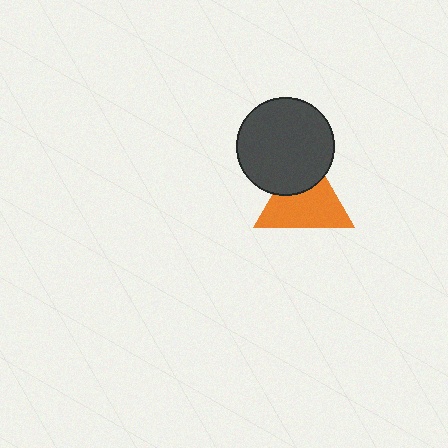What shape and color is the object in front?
The object in front is a dark gray circle.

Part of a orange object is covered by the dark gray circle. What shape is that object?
It is a triangle.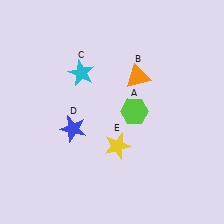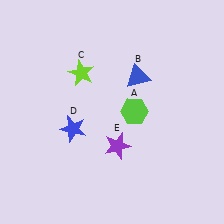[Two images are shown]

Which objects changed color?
B changed from orange to blue. C changed from cyan to lime. E changed from yellow to purple.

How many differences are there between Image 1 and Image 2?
There are 3 differences between the two images.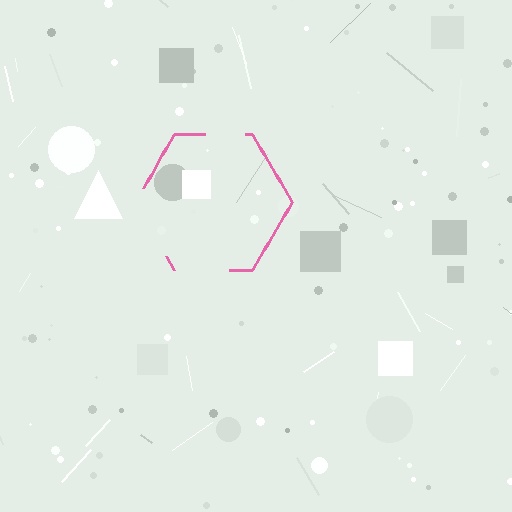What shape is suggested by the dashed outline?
The dashed outline suggests a hexagon.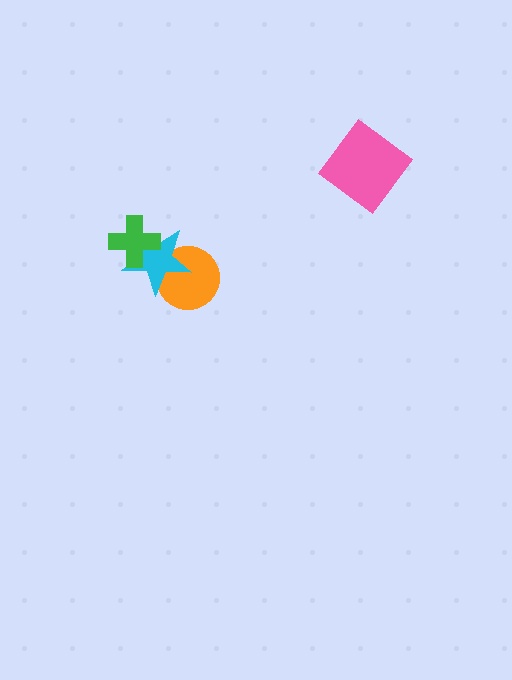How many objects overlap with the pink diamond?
0 objects overlap with the pink diamond.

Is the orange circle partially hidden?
Yes, it is partially covered by another shape.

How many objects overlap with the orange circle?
1 object overlaps with the orange circle.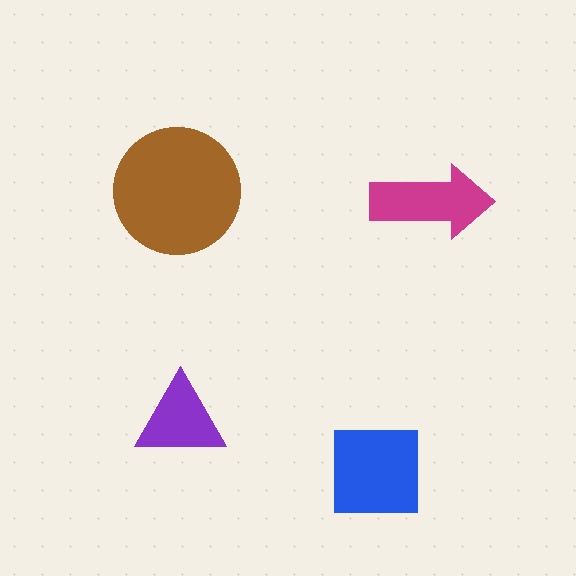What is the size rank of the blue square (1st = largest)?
2nd.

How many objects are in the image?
There are 4 objects in the image.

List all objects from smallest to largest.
The purple triangle, the magenta arrow, the blue square, the brown circle.